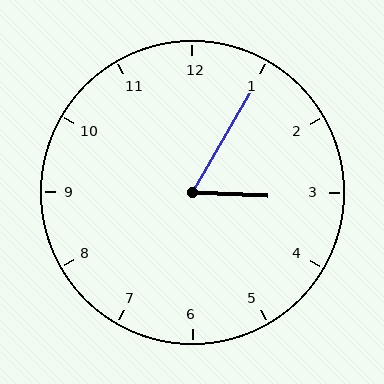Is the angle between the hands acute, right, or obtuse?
It is acute.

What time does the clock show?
3:05.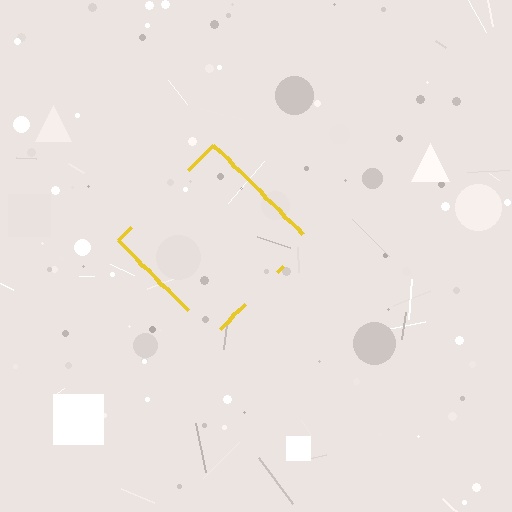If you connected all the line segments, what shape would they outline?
They would outline a diamond.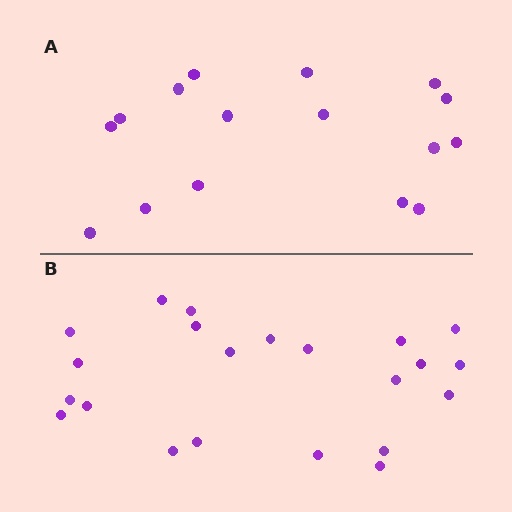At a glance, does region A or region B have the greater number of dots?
Region B (the bottom region) has more dots.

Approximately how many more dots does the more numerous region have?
Region B has about 6 more dots than region A.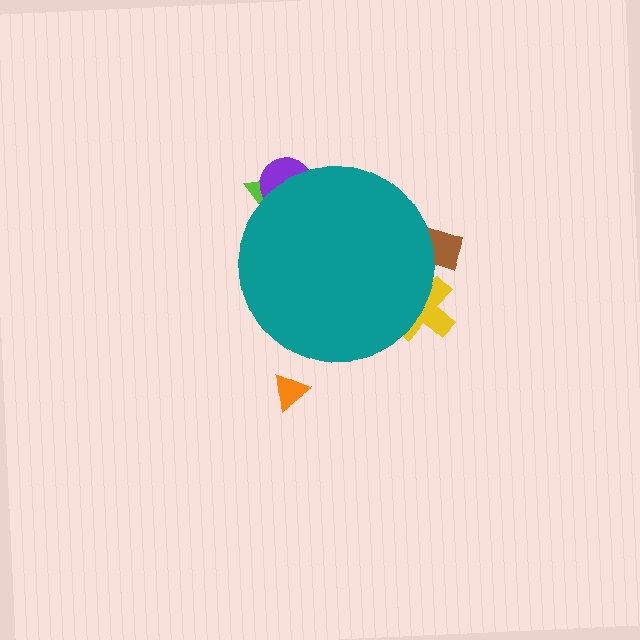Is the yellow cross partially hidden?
Yes, the yellow cross is partially hidden behind the teal circle.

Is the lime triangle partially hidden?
Yes, the lime triangle is partially hidden behind the teal circle.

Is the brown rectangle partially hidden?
Yes, the brown rectangle is partially hidden behind the teal circle.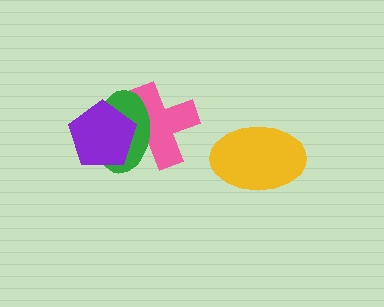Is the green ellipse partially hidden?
Yes, it is partially covered by another shape.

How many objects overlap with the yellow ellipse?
0 objects overlap with the yellow ellipse.